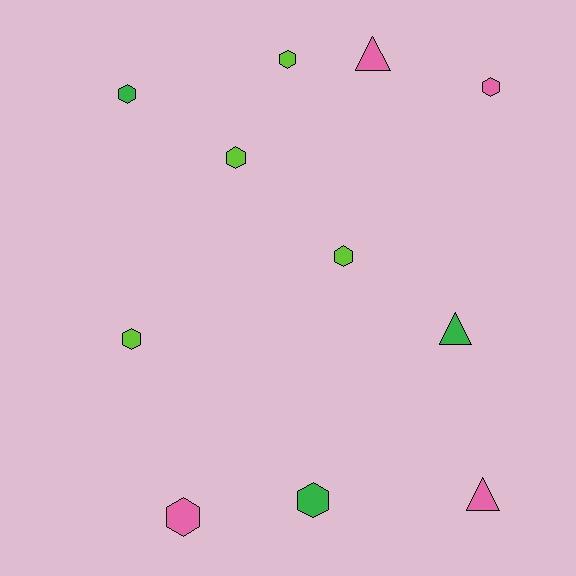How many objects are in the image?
There are 11 objects.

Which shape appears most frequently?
Hexagon, with 8 objects.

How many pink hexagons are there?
There are 2 pink hexagons.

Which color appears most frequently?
Lime, with 4 objects.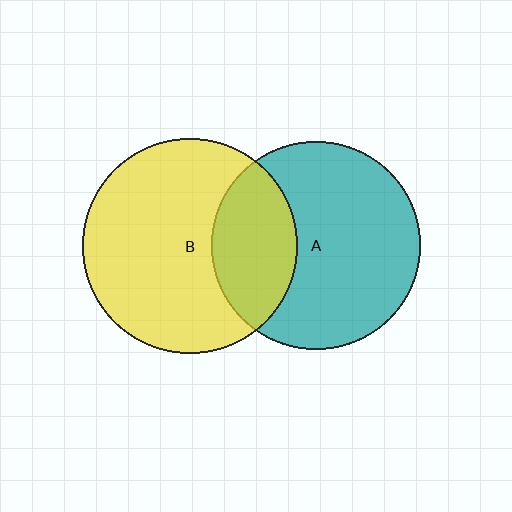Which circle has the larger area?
Circle B (yellow).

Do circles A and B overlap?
Yes.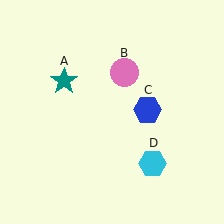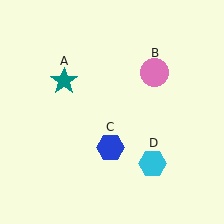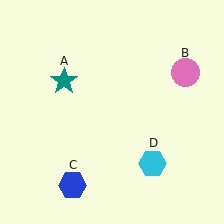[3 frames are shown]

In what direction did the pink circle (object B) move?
The pink circle (object B) moved right.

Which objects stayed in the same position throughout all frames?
Teal star (object A) and cyan hexagon (object D) remained stationary.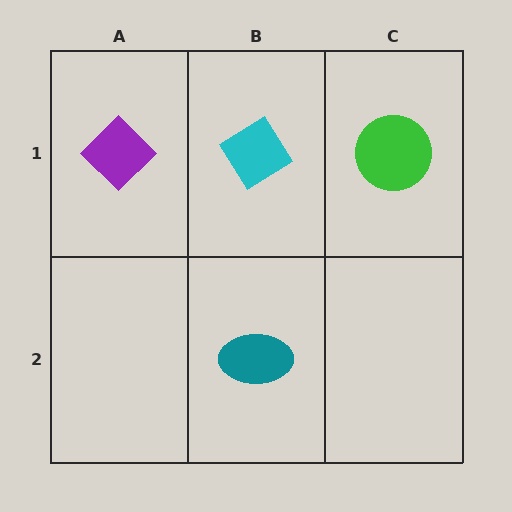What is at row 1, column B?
A cyan diamond.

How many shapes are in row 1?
3 shapes.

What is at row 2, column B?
A teal ellipse.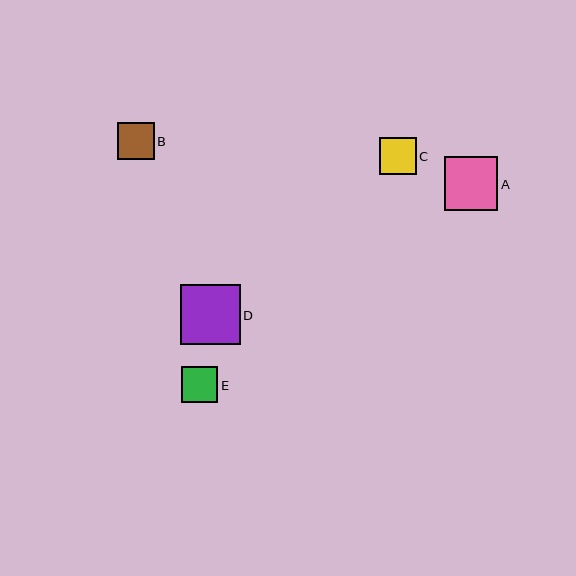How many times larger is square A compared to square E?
Square A is approximately 1.5 times the size of square E.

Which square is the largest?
Square D is the largest with a size of approximately 59 pixels.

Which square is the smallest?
Square E is the smallest with a size of approximately 36 pixels.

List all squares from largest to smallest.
From largest to smallest: D, A, C, B, E.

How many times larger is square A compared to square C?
Square A is approximately 1.4 times the size of square C.